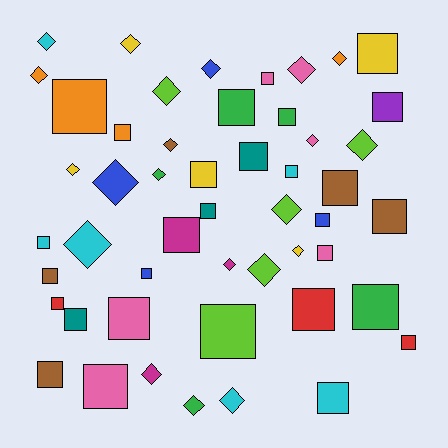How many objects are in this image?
There are 50 objects.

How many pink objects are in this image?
There are 6 pink objects.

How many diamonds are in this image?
There are 21 diamonds.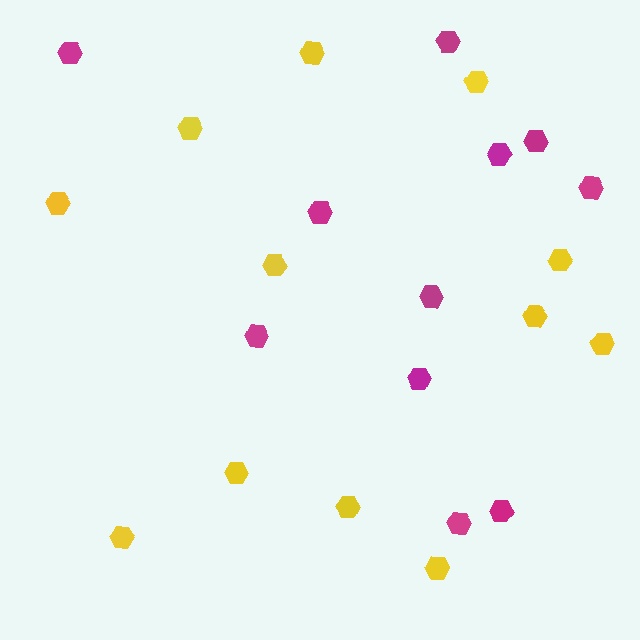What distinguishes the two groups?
There are 2 groups: one group of magenta hexagons (11) and one group of yellow hexagons (12).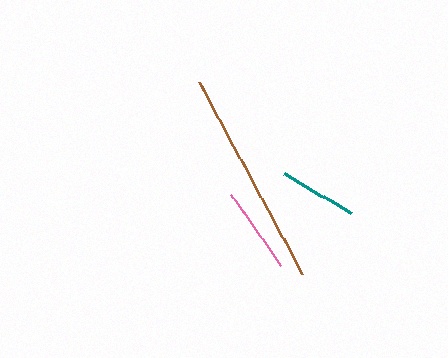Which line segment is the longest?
The brown line is the longest at approximately 218 pixels.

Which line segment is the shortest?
The teal line is the shortest at approximately 78 pixels.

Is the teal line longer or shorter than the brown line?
The brown line is longer than the teal line.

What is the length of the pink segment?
The pink segment is approximately 87 pixels long.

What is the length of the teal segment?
The teal segment is approximately 78 pixels long.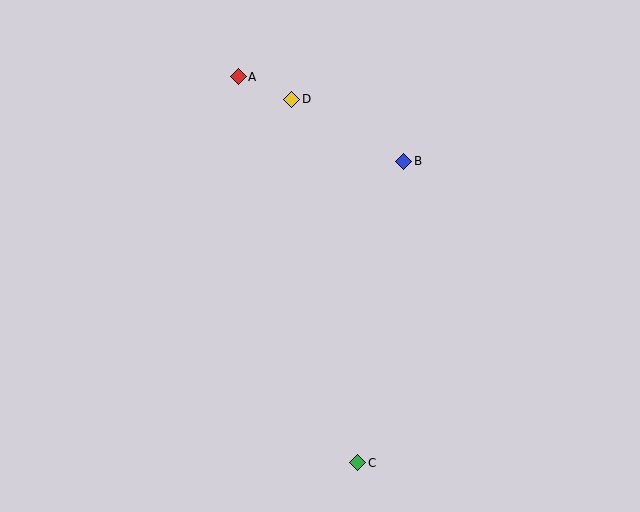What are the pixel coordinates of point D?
Point D is at (292, 99).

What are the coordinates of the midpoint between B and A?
The midpoint between B and A is at (321, 119).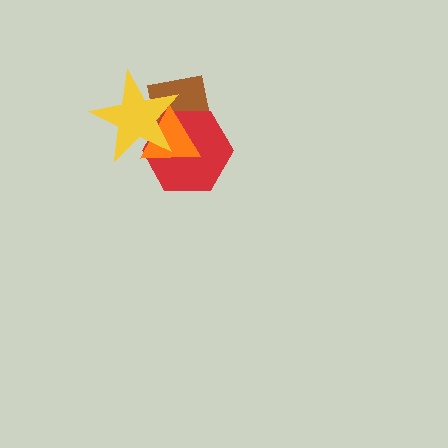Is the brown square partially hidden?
Yes, it is partially covered by another shape.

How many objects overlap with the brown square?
3 objects overlap with the brown square.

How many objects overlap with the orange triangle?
3 objects overlap with the orange triangle.